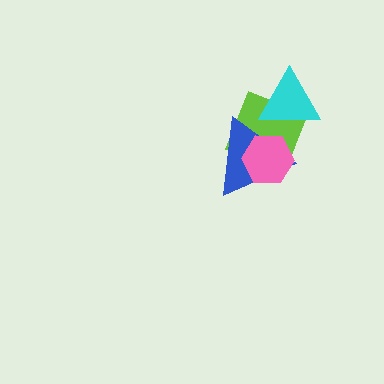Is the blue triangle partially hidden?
Yes, it is partially covered by another shape.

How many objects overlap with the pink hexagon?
2 objects overlap with the pink hexagon.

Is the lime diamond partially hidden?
Yes, it is partially covered by another shape.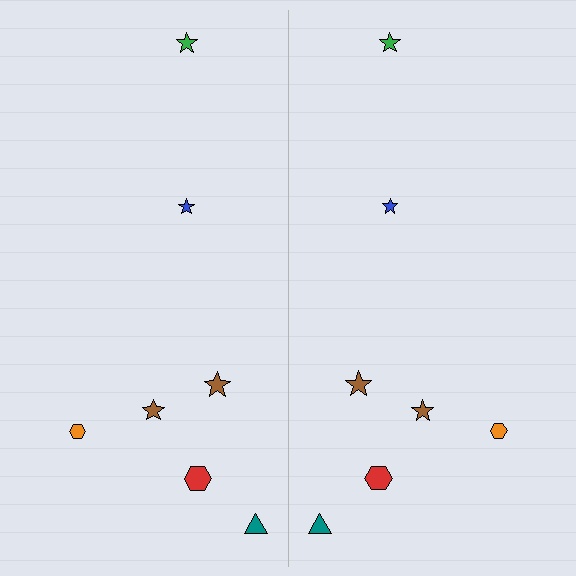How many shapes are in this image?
There are 14 shapes in this image.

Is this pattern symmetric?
Yes, this pattern has bilateral (reflection) symmetry.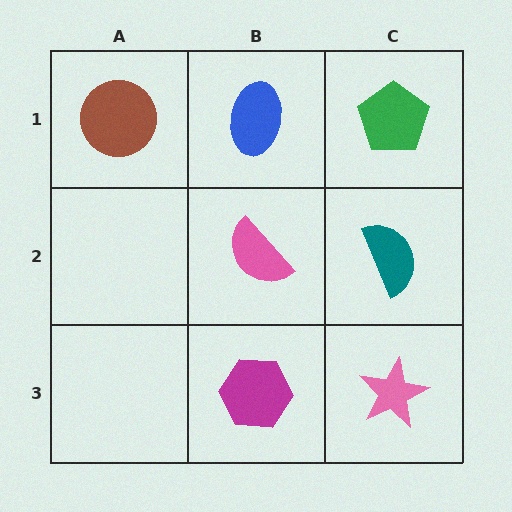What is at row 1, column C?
A green pentagon.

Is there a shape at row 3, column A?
No, that cell is empty.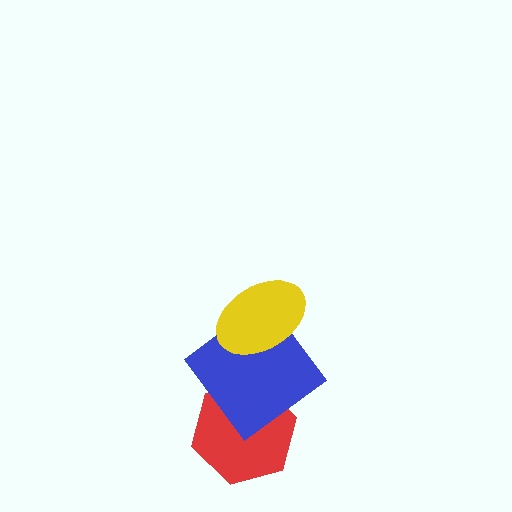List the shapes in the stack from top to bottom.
From top to bottom: the yellow ellipse, the blue diamond, the red hexagon.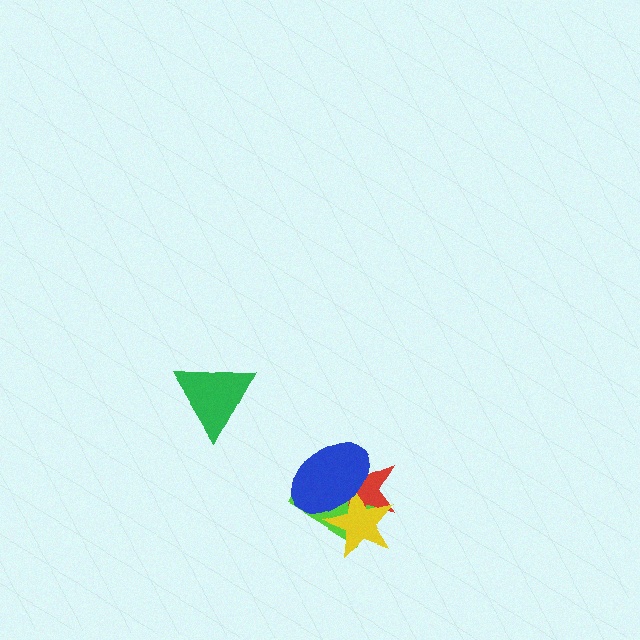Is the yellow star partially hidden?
Yes, it is partially covered by another shape.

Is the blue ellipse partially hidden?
No, no other shape covers it.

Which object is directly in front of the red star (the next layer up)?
The yellow star is directly in front of the red star.